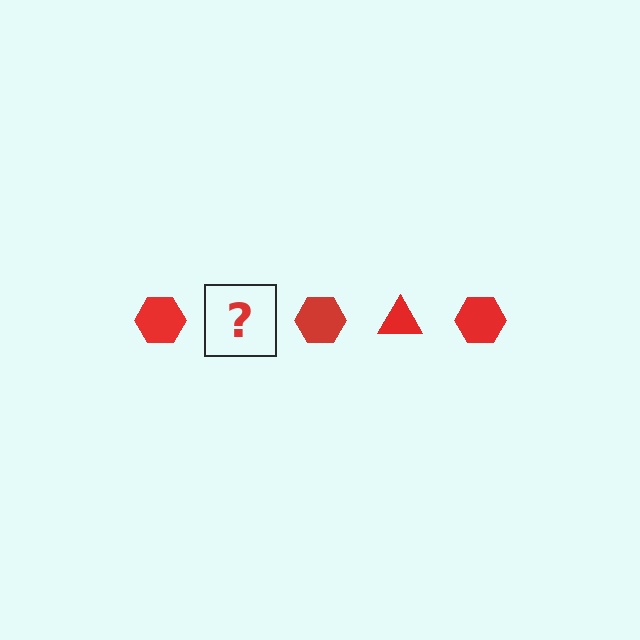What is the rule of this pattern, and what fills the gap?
The rule is that the pattern cycles through hexagon, triangle shapes in red. The gap should be filled with a red triangle.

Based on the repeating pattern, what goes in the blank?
The blank should be a red triangle.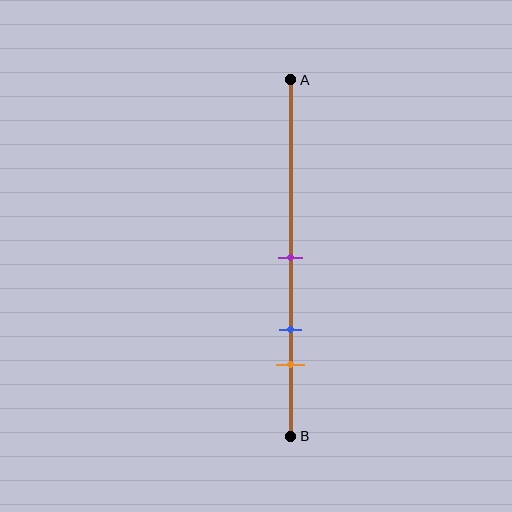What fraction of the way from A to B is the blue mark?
The blue mark is approximately 70% (0.7) of the way from A to B.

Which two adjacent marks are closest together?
The blue and orange marks are the closest adjacent pair.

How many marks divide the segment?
There are 3 marks dividing the segment.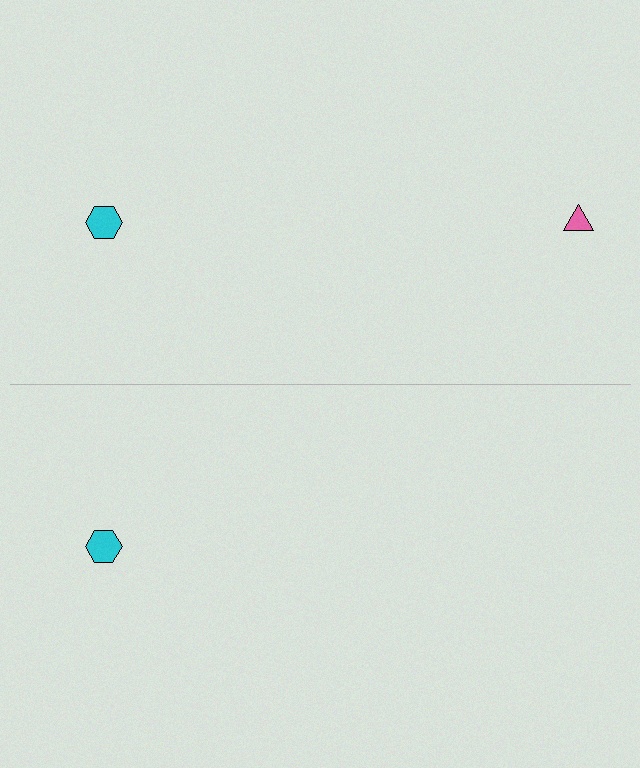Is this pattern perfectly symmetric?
No, the pattern is not perfectly symmetric. A pink triangle is missing from the bottom side.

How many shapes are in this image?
There are 3 shapes in this image.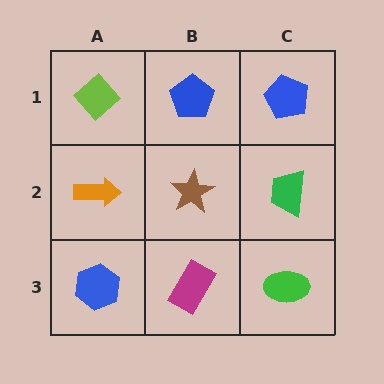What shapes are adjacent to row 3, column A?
An orange arrow (row 2, column A), a magenta rectangle (row 3, column B).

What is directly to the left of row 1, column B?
A lime diamond.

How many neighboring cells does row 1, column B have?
3.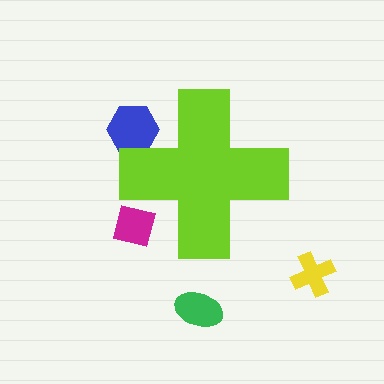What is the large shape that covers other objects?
A lime cross.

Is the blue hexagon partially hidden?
Yes, the blue hexagon is partially hidden behind the lime cross.